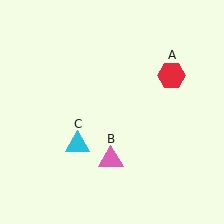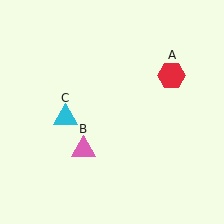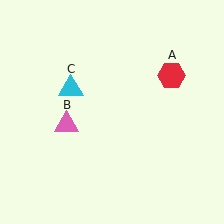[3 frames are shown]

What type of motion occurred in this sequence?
The pink triangle (object B), cyan triangle (object C) rotated clockwise around the center of the scene.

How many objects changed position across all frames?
2 objects changed position: pink triangle (object B), cyan triangle (object C).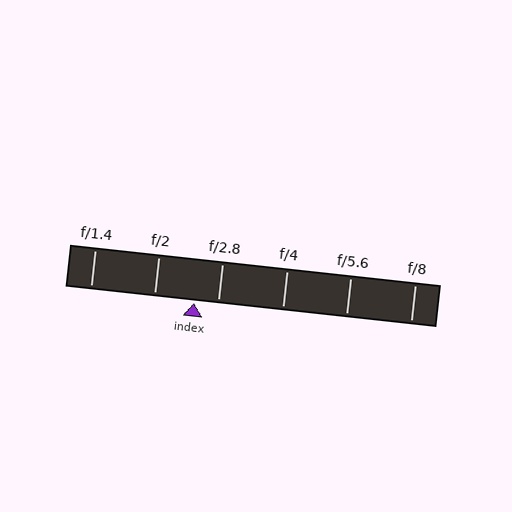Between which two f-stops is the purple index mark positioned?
The index mark is between f/2 and f/2.8.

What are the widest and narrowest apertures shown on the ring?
The widest aperture shown is f/1.4 and the narrowest is f/8.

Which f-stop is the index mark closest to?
The index mark is closest to f/2.8.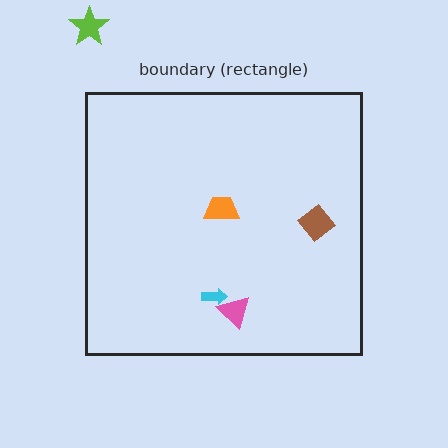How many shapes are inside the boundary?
4 inside, 1 outside.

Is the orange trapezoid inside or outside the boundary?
Inside.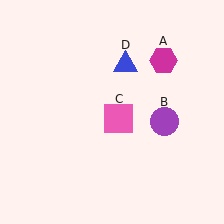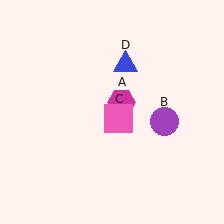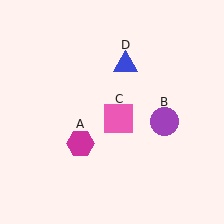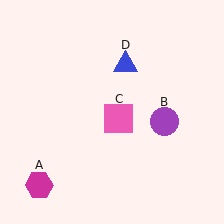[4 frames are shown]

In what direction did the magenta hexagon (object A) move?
The magenta hexagon (object A) moved down and to the left.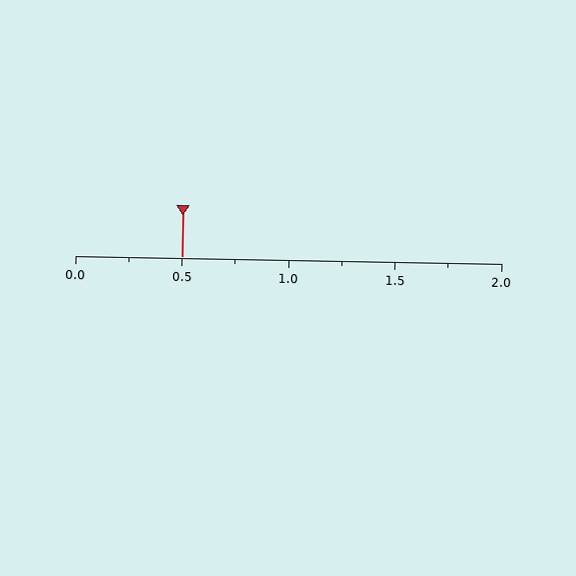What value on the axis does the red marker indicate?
The marker indicates approximately 0.5.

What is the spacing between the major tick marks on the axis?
The major ticks are spaced 0.5 apart.